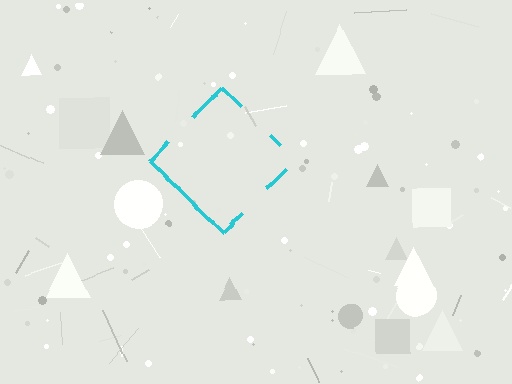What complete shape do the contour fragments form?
The contour fragments form a diamond.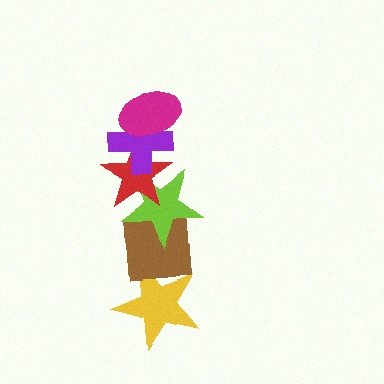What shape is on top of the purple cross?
The magenta ellipse is on top of the purple cross.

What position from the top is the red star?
The red star is 3rd from the top.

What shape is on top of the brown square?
The lime star is on top of the brown square.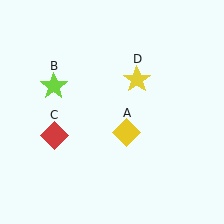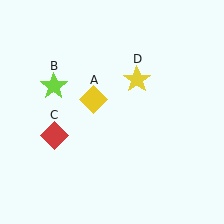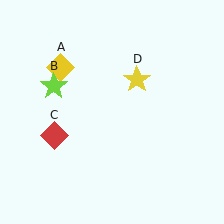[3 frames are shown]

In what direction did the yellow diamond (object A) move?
The yellow diamond (object A) moved up and to the left.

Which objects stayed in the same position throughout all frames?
Lime star (object B) and red diamond (object C) and yellow star (object D) remained stationary.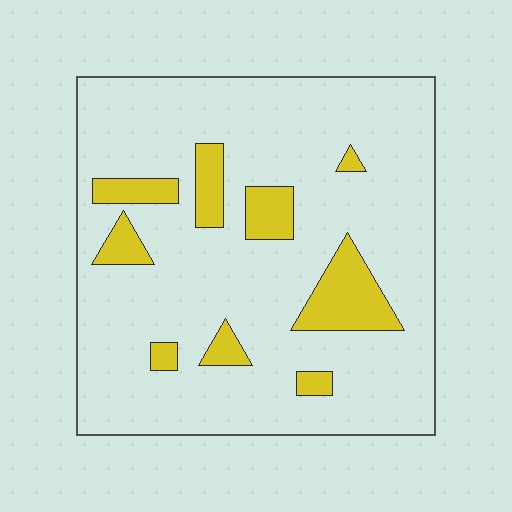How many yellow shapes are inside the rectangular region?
9.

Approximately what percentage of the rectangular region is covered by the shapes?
Approximately 15%.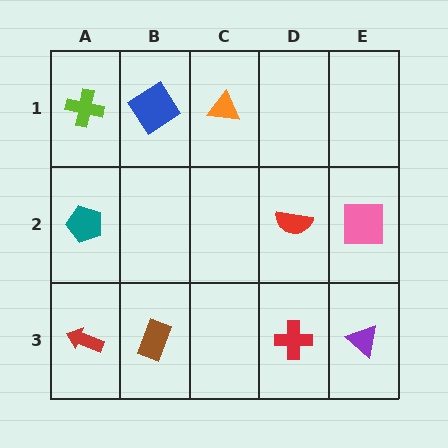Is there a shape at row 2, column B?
No, that cell is empty.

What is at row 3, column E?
A purple triangle.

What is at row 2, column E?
A pink square.